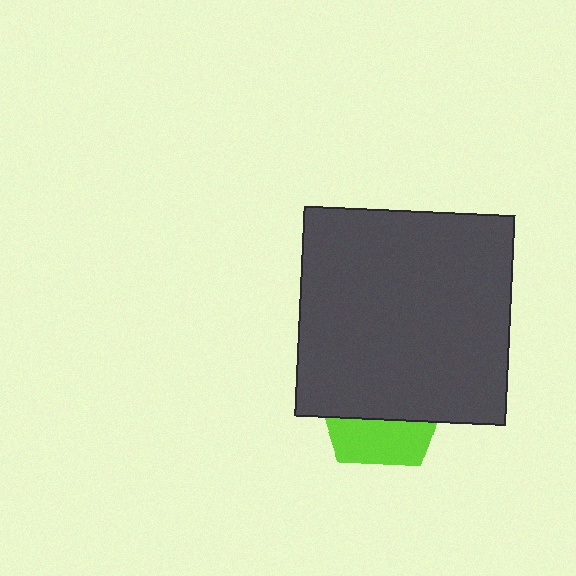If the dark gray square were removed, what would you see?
You would see the complete lime pentagon.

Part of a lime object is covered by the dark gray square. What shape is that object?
It is a pentagon.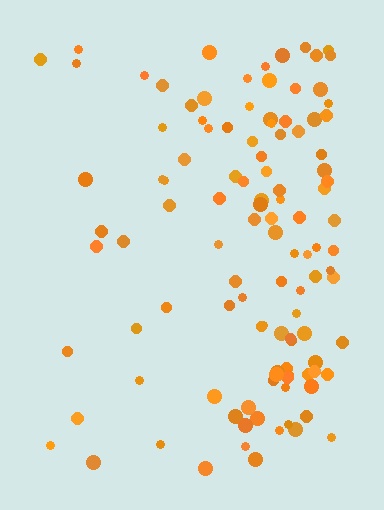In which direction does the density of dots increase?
From left to right, with the right side densest.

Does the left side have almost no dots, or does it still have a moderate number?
Still a moderate number, just noticeably fewer than the right.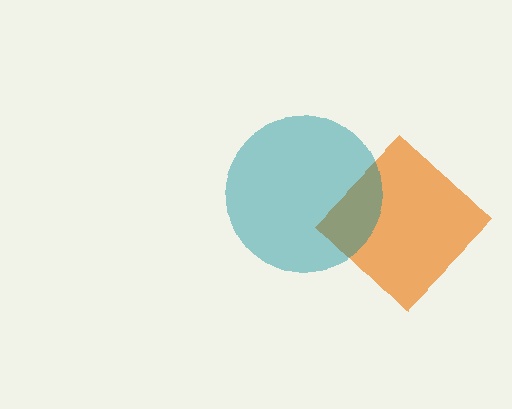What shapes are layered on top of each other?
The layered shapes are: an orange diamond, a teal circle.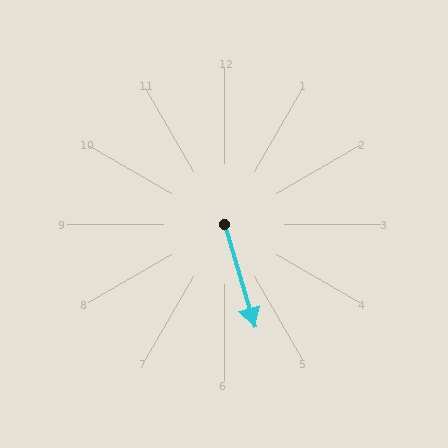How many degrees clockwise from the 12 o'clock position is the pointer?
Approximately 163 degrees.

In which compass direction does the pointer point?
South.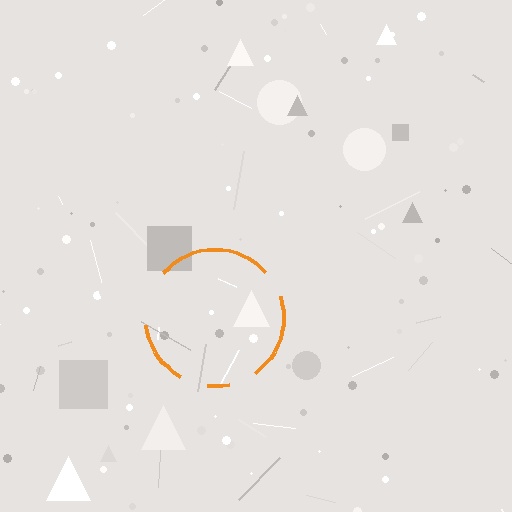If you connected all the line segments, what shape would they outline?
They would outline a circle.